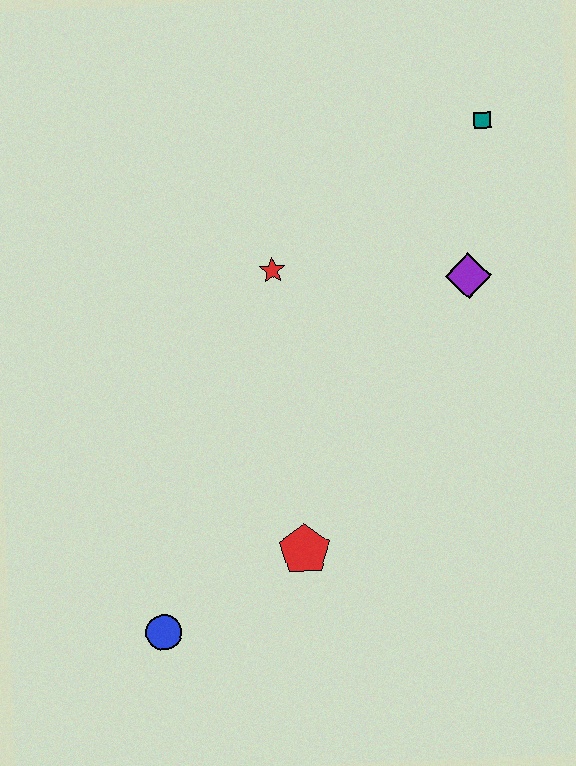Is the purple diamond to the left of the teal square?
Yes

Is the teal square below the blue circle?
No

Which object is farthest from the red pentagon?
The teal square is farthest from the red pentagon.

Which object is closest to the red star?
The purple diamond is closest to the red star.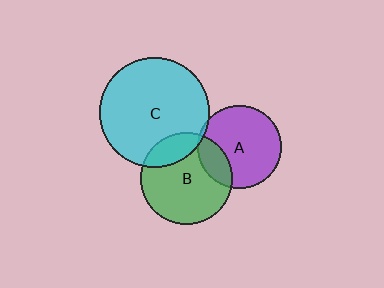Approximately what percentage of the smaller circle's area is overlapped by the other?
Approximately 20%.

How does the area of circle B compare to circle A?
Approximately 1.2 times.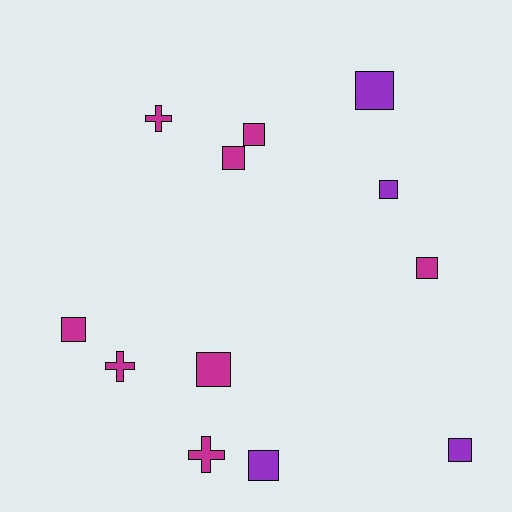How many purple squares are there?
There are 4 purple squares.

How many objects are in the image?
There are 12 objects.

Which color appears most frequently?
Magenta, with 8 objects.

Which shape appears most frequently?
Square, with 9 objects.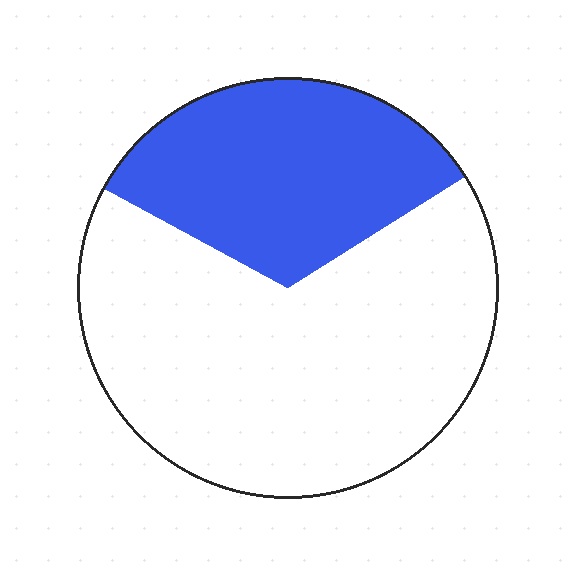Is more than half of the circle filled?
No.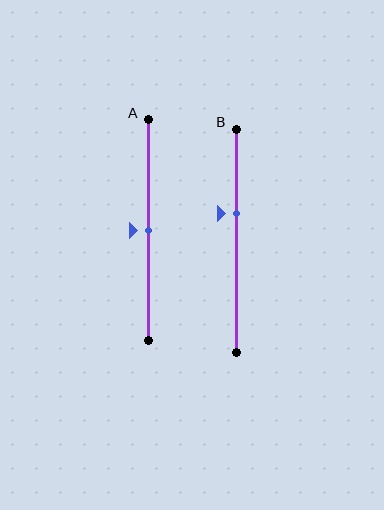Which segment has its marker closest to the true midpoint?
Segment A has its marker closest to the true midpoint.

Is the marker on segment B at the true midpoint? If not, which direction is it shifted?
No, the marker on segment B is shifted upward by about 12% of the segment length.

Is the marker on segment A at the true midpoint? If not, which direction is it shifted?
Yes, the marker on segment A is at the true midpoint.